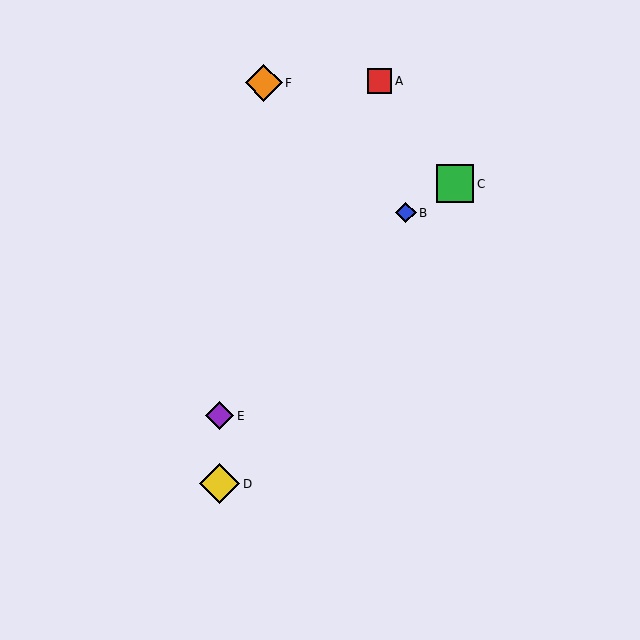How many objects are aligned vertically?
2 objects (D, E) are aligned vertically.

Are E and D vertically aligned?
Yes, both are at x≈220.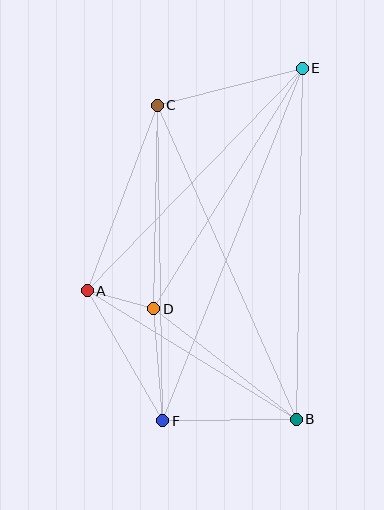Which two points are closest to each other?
Points A and D are closest to each other.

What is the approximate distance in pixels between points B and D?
The distance between B and D is approximately 180 pixels.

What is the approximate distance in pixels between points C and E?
The distance between C and E is approximately 149 pixels.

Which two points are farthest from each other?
Points E and F are farthest from each other.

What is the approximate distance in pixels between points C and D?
The distance between C and D is approximately 204 pixels.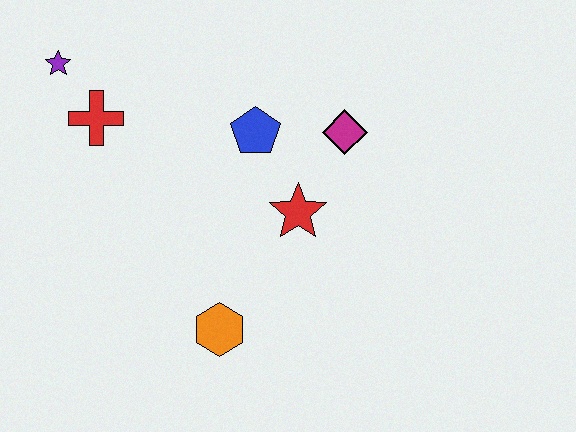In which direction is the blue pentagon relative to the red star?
The blue pentagon is above the red star.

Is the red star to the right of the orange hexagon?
Yes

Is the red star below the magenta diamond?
Yes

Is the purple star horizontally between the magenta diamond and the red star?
No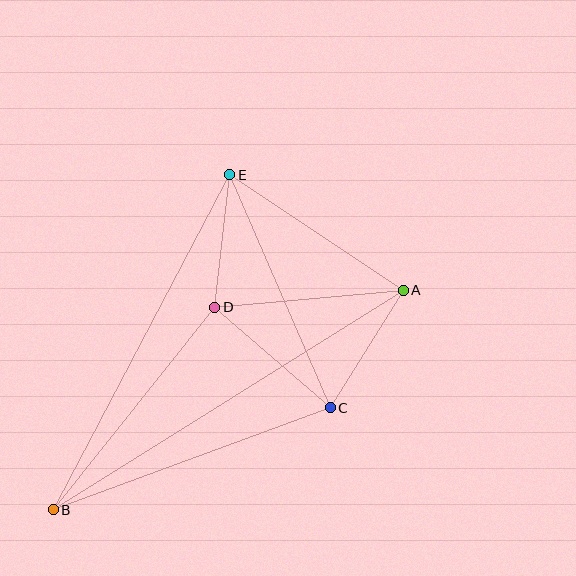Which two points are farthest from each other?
Points A and B are farthest from each other.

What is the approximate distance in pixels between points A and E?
The distance between A and E is approximately 208 pixels.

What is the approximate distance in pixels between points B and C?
The distance between B and C is approximately 295 pixels.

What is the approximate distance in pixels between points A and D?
The distance between A and D is approximately 189 pixels.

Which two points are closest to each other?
Points D and E are closest to each other.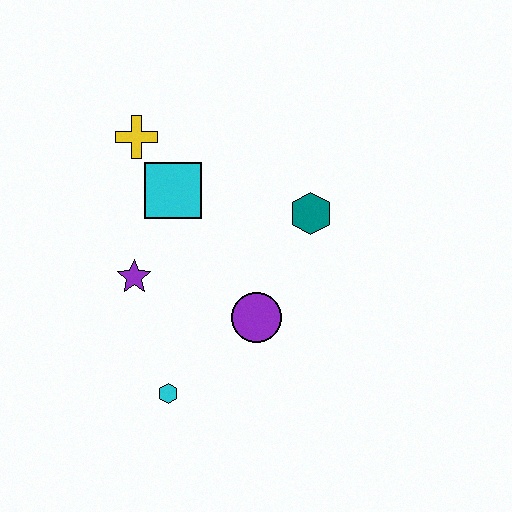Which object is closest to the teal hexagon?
The purple circle is closest to the teal hexagon.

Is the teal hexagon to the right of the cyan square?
Yes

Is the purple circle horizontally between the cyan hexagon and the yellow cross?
No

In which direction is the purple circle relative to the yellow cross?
The purple circle is below the yellow cross.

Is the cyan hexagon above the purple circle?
No